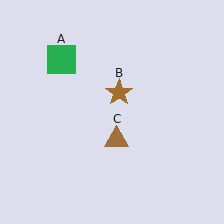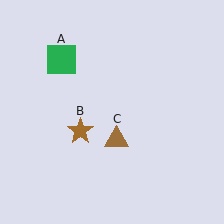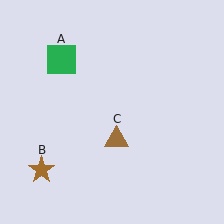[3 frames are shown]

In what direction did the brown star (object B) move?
The brown star (object B) moved down and to the left.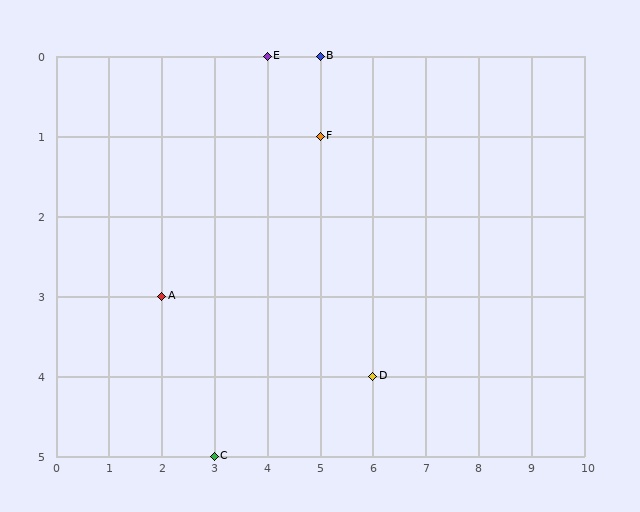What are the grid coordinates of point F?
Point F is at grid coordinates (5, 1).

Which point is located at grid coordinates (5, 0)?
Point B is at (5, 0).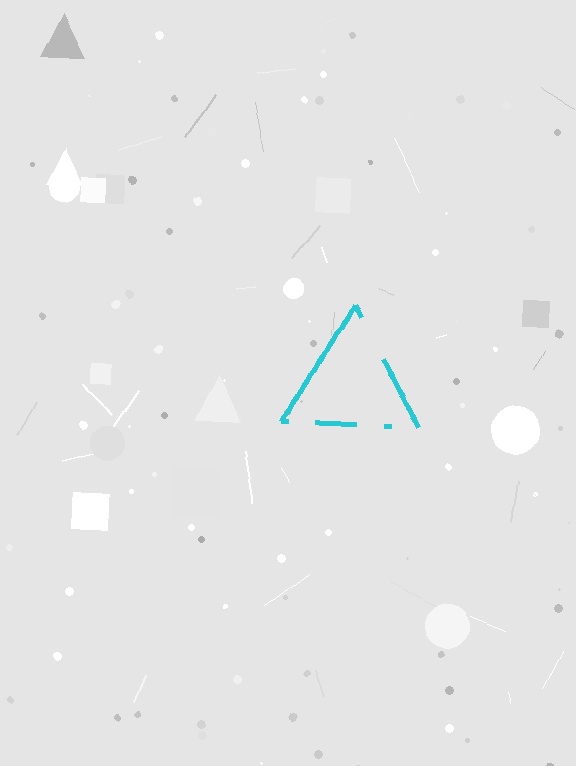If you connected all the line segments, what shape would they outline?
They would outline a triangle.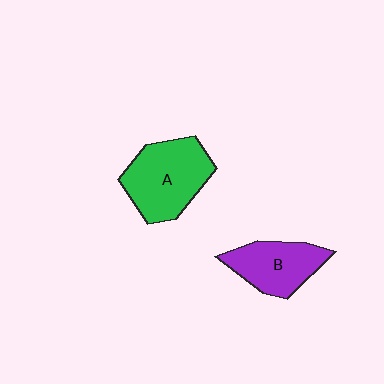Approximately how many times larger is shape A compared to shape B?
Approximately 1.3 times.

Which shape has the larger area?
Shape A (green).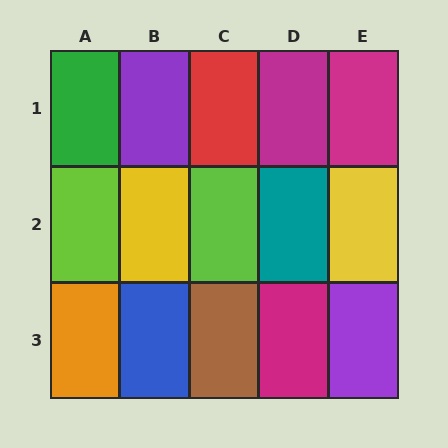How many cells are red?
1 cell is red.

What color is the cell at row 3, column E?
Purple.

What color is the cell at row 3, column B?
Blue.